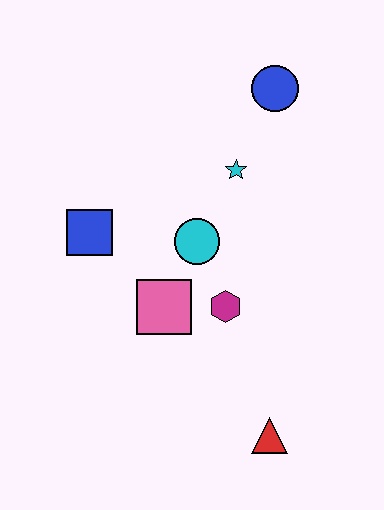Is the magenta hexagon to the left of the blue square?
No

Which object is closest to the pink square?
The magenta hexagon is closest to the pink square.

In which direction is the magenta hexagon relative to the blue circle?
The magenta hexagon is below the blue circle.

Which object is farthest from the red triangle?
The blue circle is farthest from the red triangle.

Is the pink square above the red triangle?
Yes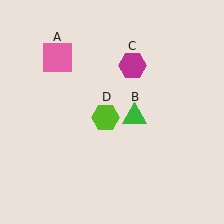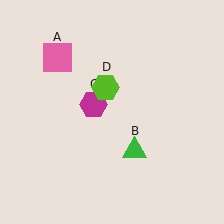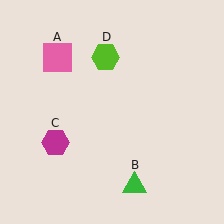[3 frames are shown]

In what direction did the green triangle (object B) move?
The green triangle (object B) moved down.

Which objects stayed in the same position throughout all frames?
Pink square (object A) remained stationary.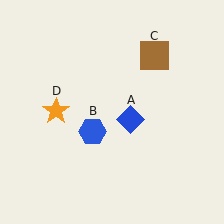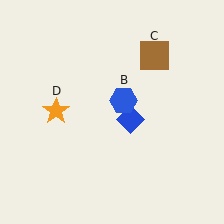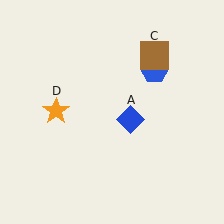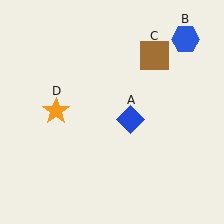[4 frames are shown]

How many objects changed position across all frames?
1 object changed position: blue hexagon (object B).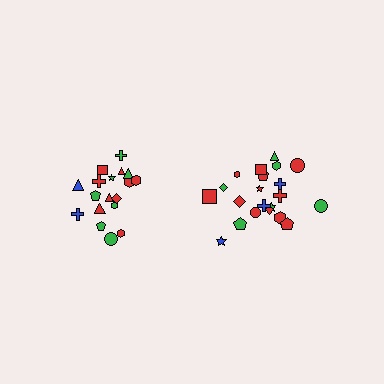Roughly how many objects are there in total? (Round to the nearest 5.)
Roughly 40 objects in total.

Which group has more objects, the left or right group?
The right group.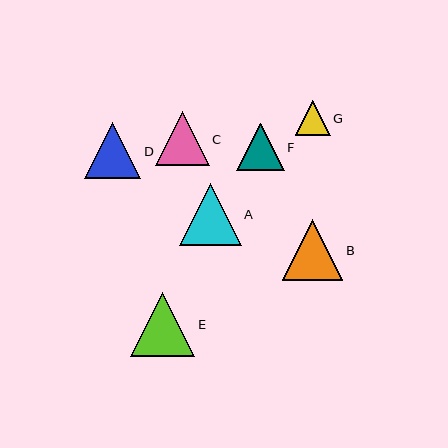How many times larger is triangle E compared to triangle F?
Triangle E is approximately 1.3 times the size of triangle F.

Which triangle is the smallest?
Triangle G is the smallest with a size of approximately 35 pixels.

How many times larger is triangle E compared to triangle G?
Triangle E is approximately 1.8 times the size of triangle G.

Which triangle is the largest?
Triangle E is the largest with a size of approximately 64 pixels.